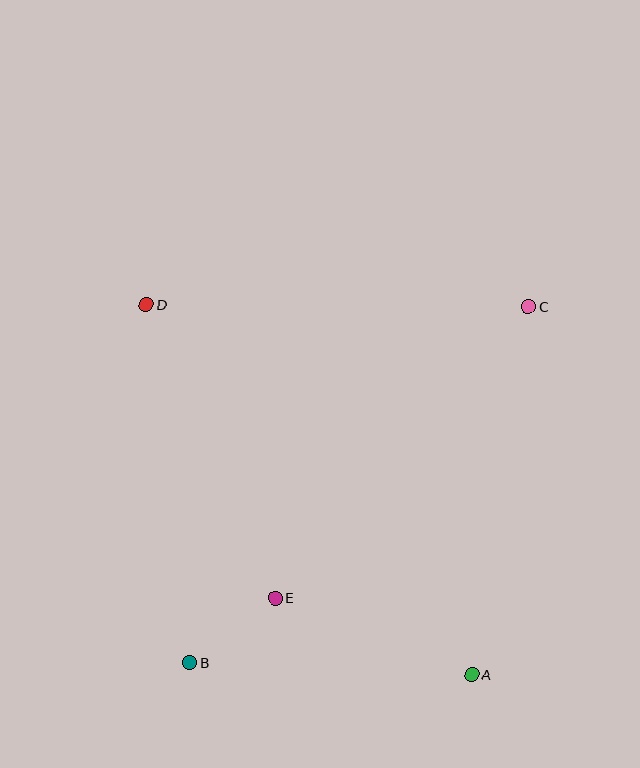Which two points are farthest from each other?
Points A and D are farthest from each other.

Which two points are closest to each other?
Points B and E are closest to each other.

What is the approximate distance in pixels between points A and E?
The distance between A and E is approximately 211 pixels.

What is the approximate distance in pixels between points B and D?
The distance between B and D is approximately 361 pixels.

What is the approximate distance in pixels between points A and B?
The distance between A and B is approximately 283 pixels.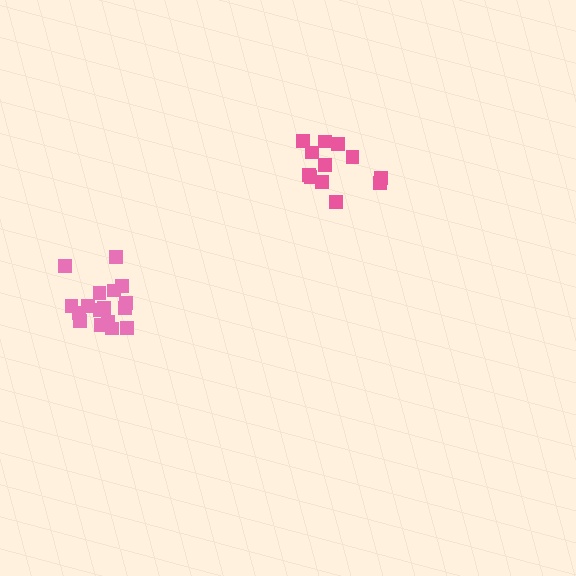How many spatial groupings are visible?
There are 2 spatial groupings.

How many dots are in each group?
Group 1: 17 dots, Group 2: 12 dots (29 total).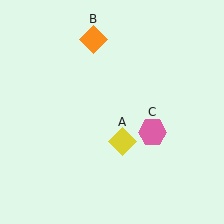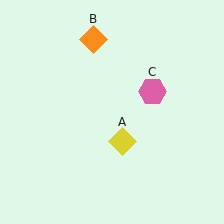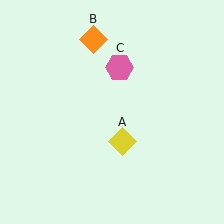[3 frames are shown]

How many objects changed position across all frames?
1 object changed position: pink hexagon (object C).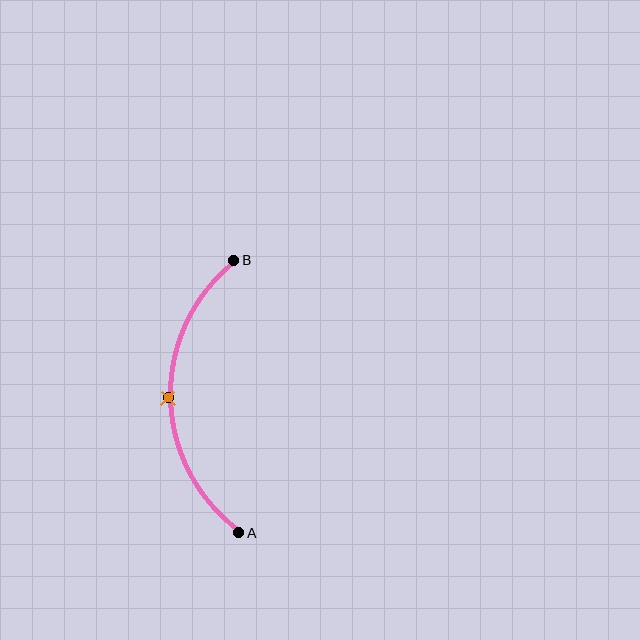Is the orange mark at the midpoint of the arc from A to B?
Yes. The orange mark lies on the arc at equal arc-length from both A and B — it is the arc midpoint.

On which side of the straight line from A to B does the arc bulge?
The arc bulges to the left of the straight line connecting A and B.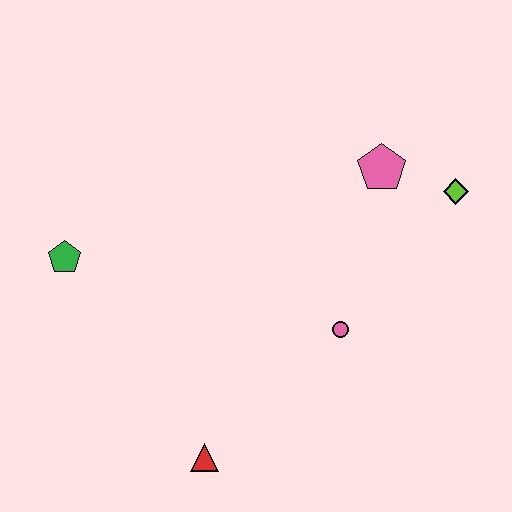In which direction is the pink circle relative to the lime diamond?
The pink circle is below the lime diamond.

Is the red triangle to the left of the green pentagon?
No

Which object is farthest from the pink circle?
The green pentagon is farthest from the pink circle.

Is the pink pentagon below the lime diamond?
No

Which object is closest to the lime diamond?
The pink pentagon is closest to the lime diamond.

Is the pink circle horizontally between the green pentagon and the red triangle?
No